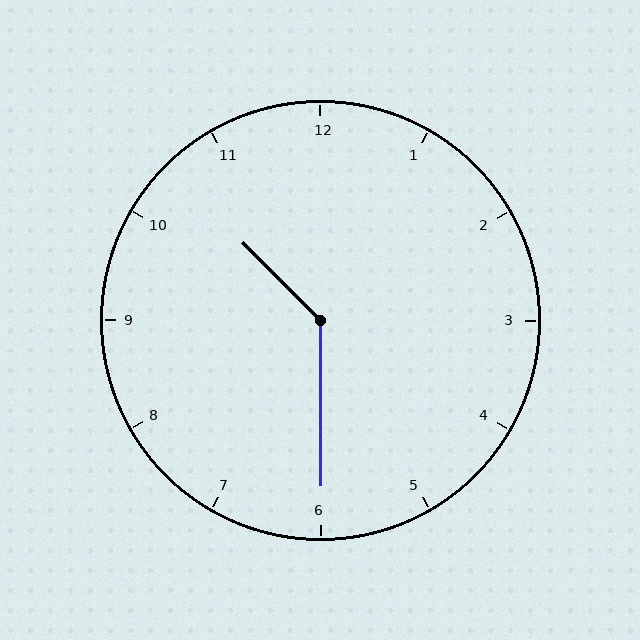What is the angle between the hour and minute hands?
Approximately 135 degrees.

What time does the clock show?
10:30.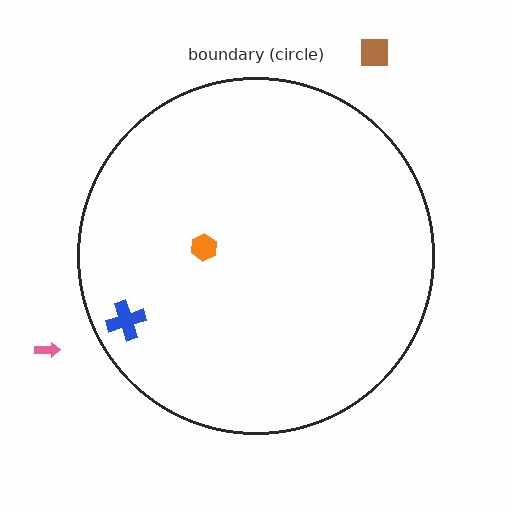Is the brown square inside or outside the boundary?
Outside.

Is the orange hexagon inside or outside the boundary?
Inside.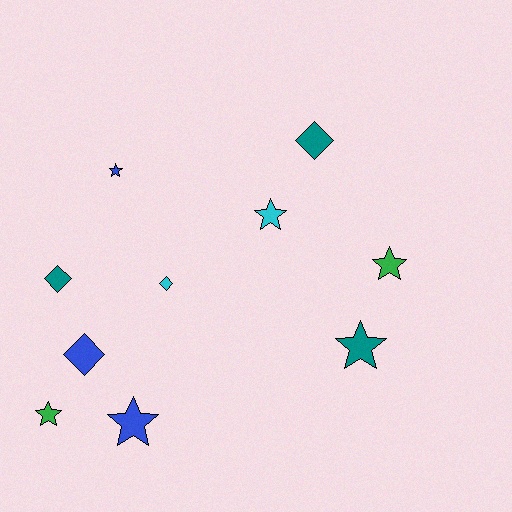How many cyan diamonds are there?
There is 1 cyan diamond.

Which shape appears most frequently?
Star, with 6 objects.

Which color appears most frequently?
Blue, with 3 objects.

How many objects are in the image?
There are 10 objects.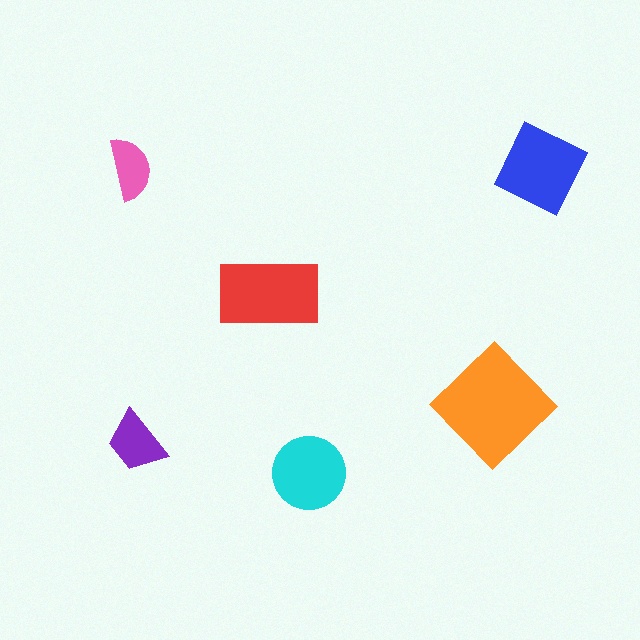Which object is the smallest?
The pink semicircle.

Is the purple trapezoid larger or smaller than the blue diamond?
Smaller.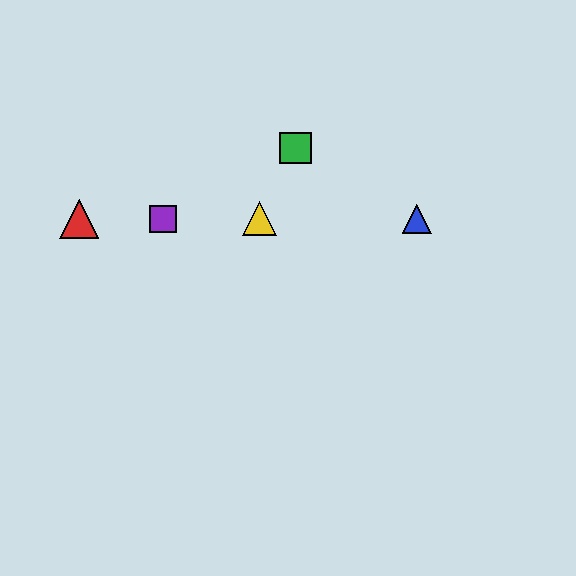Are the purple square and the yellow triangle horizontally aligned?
Yes, both are at y≈219.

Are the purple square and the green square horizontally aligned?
No, the purple square is at y≈219 and the green square is at y≈148.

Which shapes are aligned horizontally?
The red triangle, the blue triangle, the yellow triangle, the purple square are aligned horizontally.